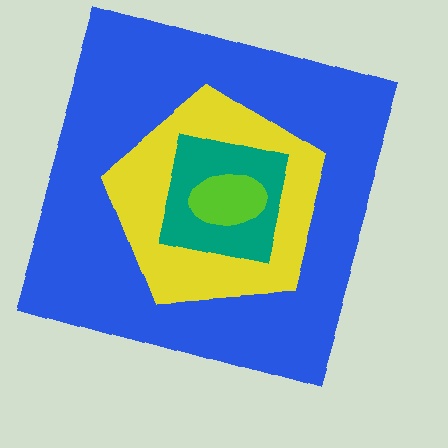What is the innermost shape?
The lime ellipse.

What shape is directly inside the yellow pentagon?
The teal square.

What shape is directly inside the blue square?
The yellow pentagon.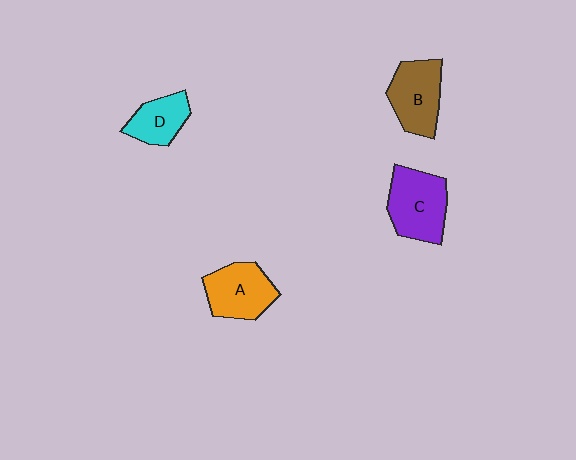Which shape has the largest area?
Shape C (purple).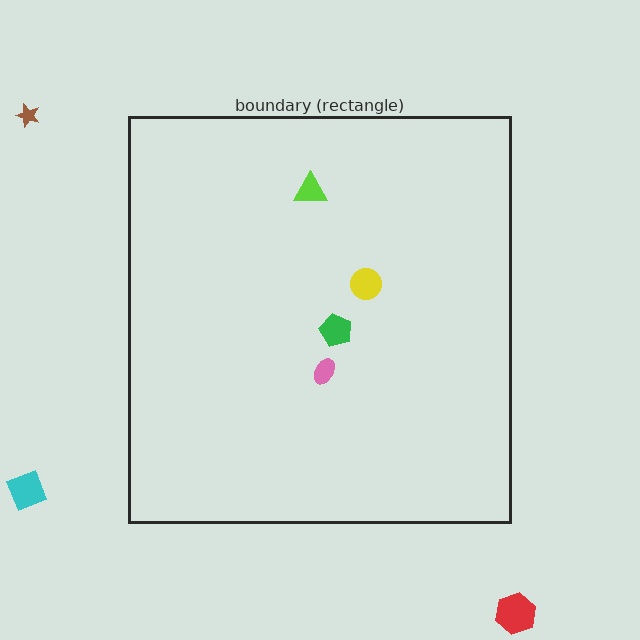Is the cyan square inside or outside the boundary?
Outside.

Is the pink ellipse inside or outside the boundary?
Inside.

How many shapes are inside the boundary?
4 inside, 3 outside.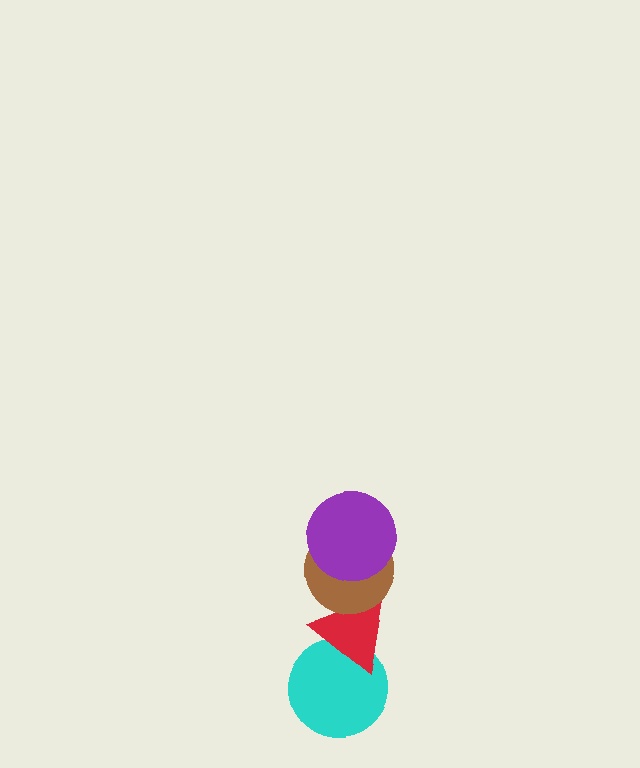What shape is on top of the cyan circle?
The red triangle is on top of the cyan circle.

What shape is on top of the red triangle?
The brown circle is on top of the red triangle.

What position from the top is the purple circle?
The purple circle is 1st from the top.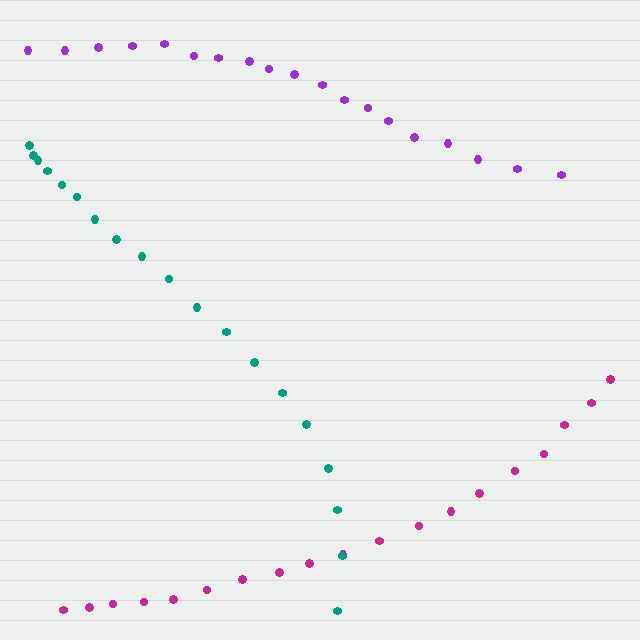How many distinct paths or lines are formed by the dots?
There are 3 distinct paths.